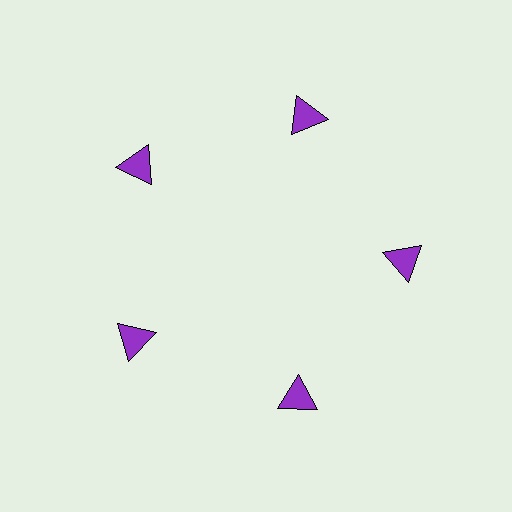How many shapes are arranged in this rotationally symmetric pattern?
There are 5 shapes, arranged in 5 groups of 1.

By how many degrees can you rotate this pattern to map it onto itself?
The pattern maps onto itself every 72 degrees of rotation.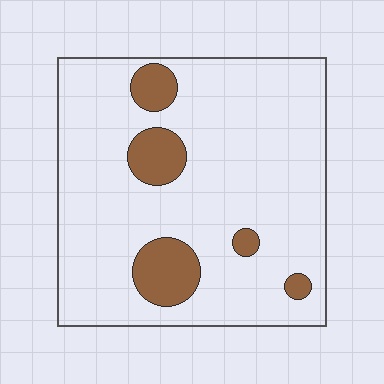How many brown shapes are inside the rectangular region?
5.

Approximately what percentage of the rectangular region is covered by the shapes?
Approximately 15%.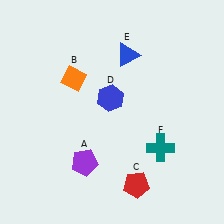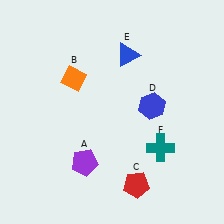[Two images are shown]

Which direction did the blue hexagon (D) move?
The blue hexagon (D) moved right.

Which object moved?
The blue hexagon (D) moved right.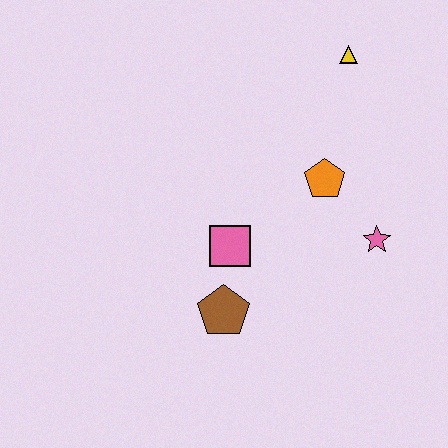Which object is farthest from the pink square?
The yellow triangle is farthest from the pink square.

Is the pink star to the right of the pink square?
Yes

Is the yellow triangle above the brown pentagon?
Yes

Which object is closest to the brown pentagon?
The pink square is closest to the brown pentagon.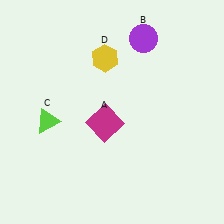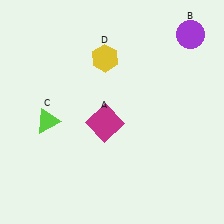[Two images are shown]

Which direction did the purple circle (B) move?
The purple circle (B) moved right.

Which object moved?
The purple circle (B) moved right.